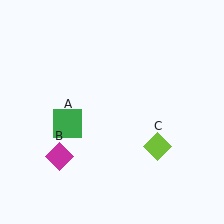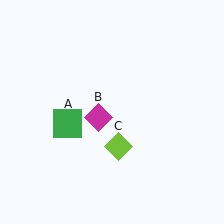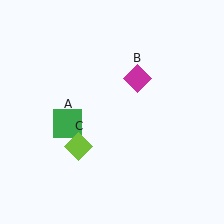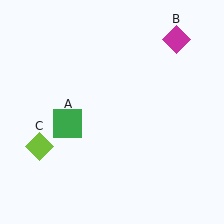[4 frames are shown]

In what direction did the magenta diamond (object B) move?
The magenta diamond (object B) moved up and to the right.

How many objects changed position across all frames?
2 objects changed position: magenta diamond (object B), lime diamond (object C).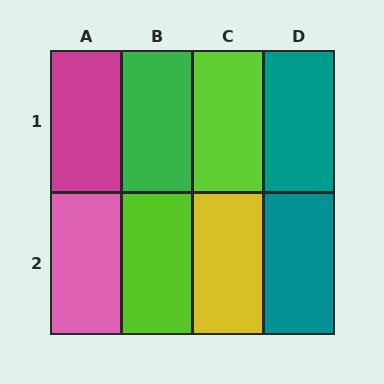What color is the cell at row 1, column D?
Teal.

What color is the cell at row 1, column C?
Lime.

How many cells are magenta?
1 cell is magenta.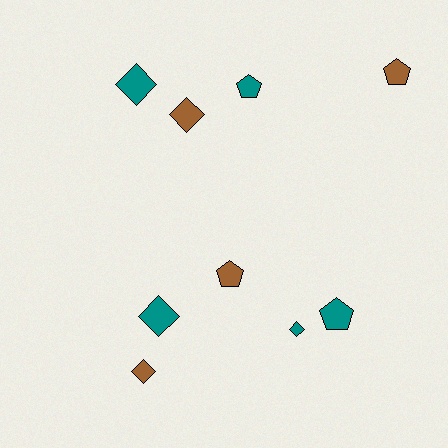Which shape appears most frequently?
Diamond, with 5 objects.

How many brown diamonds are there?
There are 2 brown diamonds.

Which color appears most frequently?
Teal, with 5 objects.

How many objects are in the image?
There are 9 objects.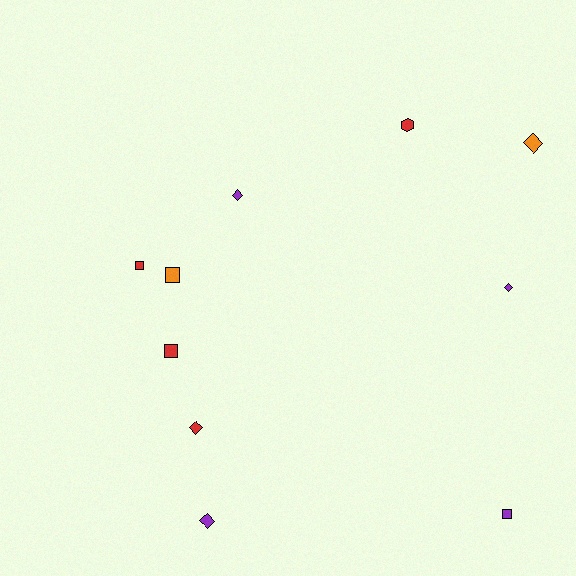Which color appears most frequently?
Red, with 4 objects.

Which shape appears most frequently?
Diamond, with 5 objects.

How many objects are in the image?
There are 10 objects.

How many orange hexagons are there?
There are no orange hexagons.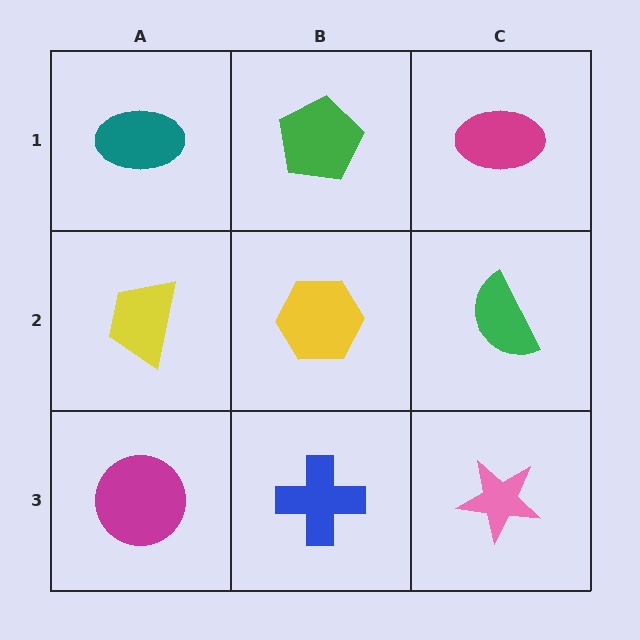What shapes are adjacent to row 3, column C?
A green semicircle (row 2, column C), a blue cross (row 3, column B).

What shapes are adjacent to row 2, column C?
A magenta ellipse (row 1, column C), a pink star (row 3, column C), a yellow hexagon (row 2, column B).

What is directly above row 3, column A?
A yellow trapezoid.